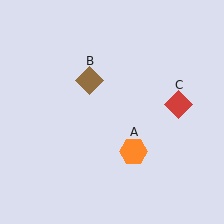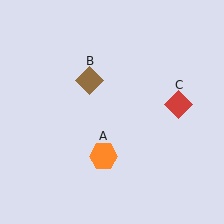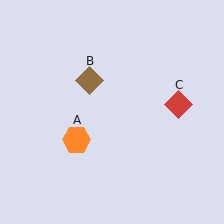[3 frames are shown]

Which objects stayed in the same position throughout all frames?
Brown diamond (object B) and red diamond (object C) remained stationary.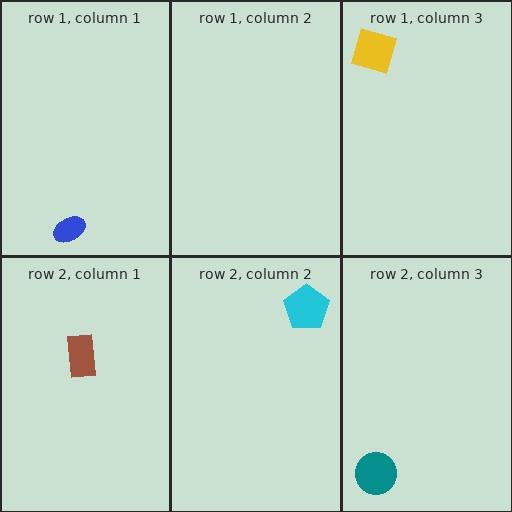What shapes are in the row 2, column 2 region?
The cyan pentagon.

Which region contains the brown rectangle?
The row 2, column 1 region.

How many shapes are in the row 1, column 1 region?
1.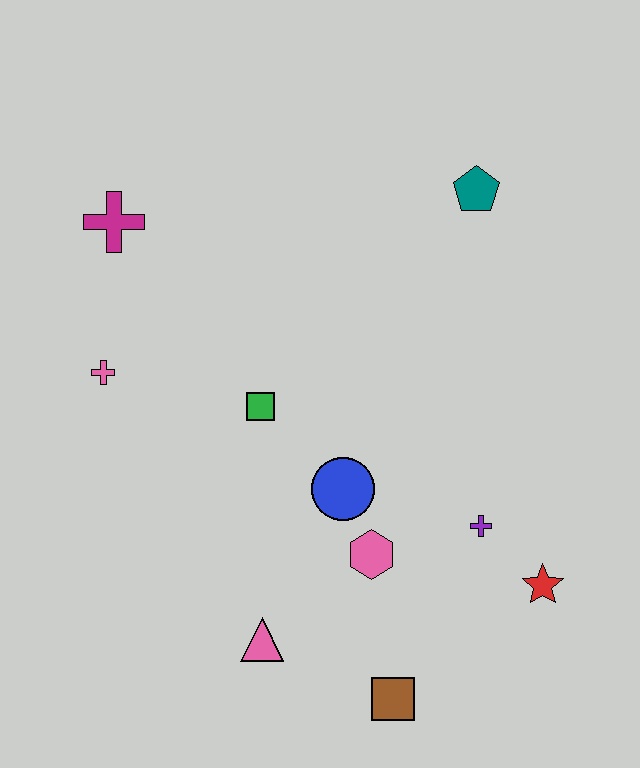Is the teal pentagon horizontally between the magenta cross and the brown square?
No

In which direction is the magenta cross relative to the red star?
The magenta cross is to the left of the red star.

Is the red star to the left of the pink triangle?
No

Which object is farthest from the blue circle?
The magenta cross is farthest from the blue circle.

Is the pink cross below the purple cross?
No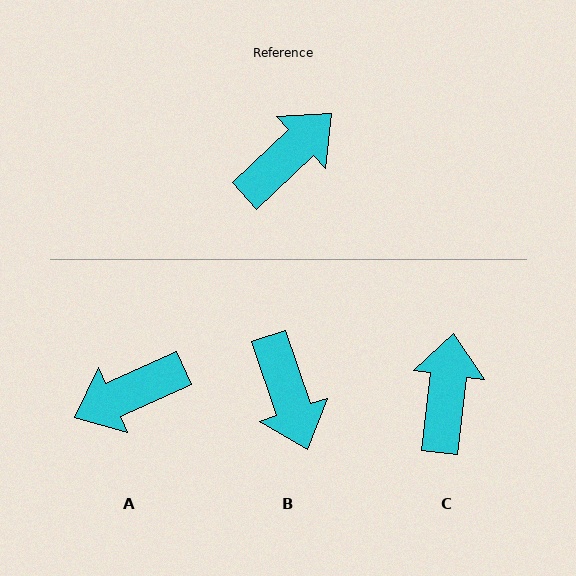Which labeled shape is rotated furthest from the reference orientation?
A, about 161 degrees away.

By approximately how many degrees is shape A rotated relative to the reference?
Approximately 161 degrees counter-clockwise.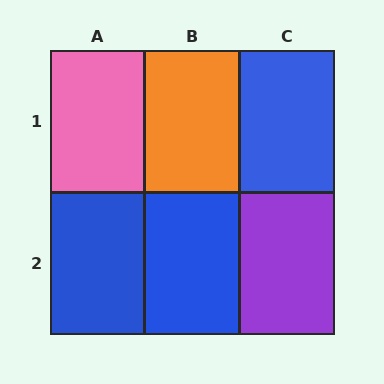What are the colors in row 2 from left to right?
Blue, blue, purple.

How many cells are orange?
1 cell is orange.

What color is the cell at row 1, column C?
Blue.